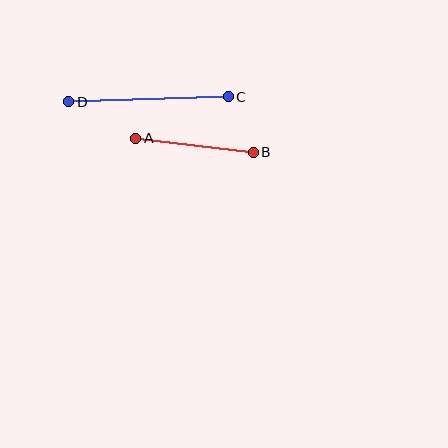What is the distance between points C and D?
The distance is approximately 159 pixels.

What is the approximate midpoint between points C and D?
The midpoint is at approximately (149, 99) pixels.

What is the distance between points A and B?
The distance is approximately 118 pixels.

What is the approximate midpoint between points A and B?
The midpoint is at approximately (194, 145) pixels.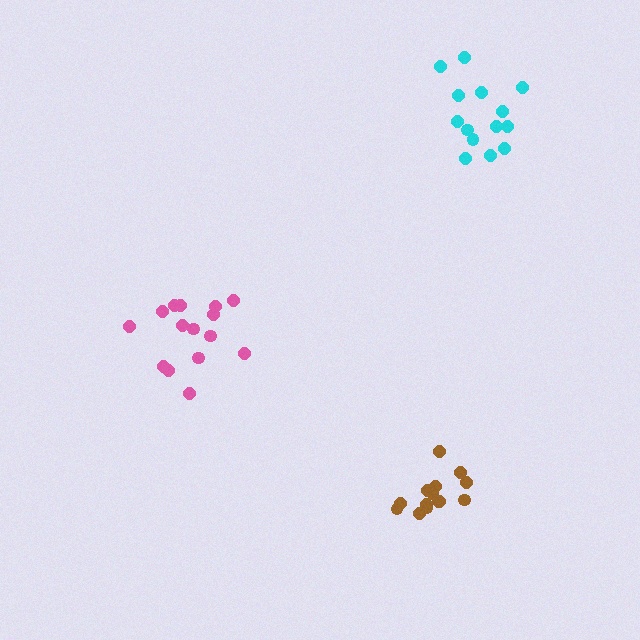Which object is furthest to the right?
The cyan cluster is rightmost.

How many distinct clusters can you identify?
There are 3 distinct clusters.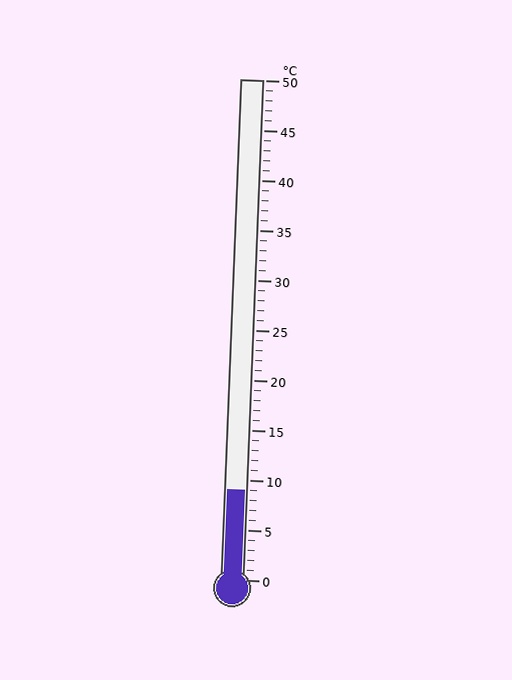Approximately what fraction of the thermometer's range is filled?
The thermometer is filled to approximately 20% of its range.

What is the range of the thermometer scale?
The thermometer scale ranges from 0°C to 50°C.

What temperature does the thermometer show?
The thermometer shows approximately 9°C.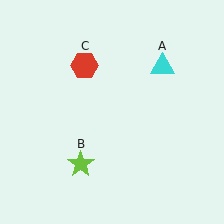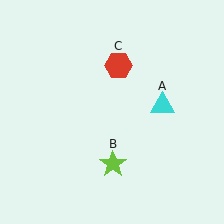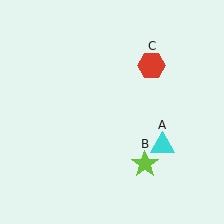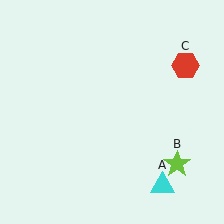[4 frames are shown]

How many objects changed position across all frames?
3 objects changed position: cyan triangle (object A), lime star (object B), red hexagon (object C).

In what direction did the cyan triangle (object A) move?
The cyan triangle (object A) moved down.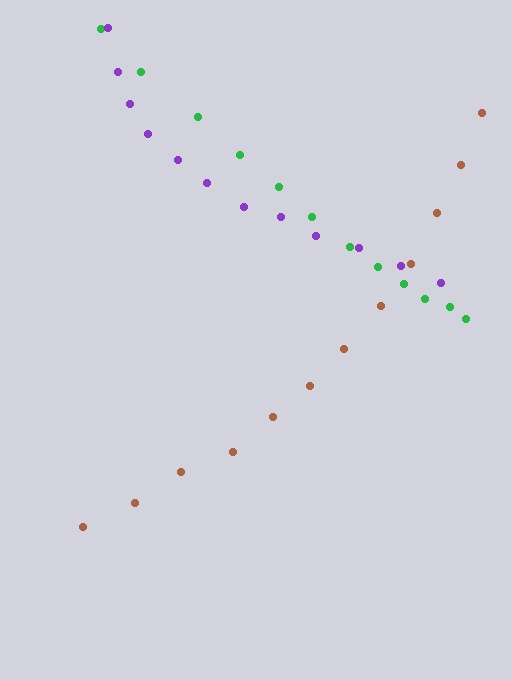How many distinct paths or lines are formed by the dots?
There are 3 distinct paths.